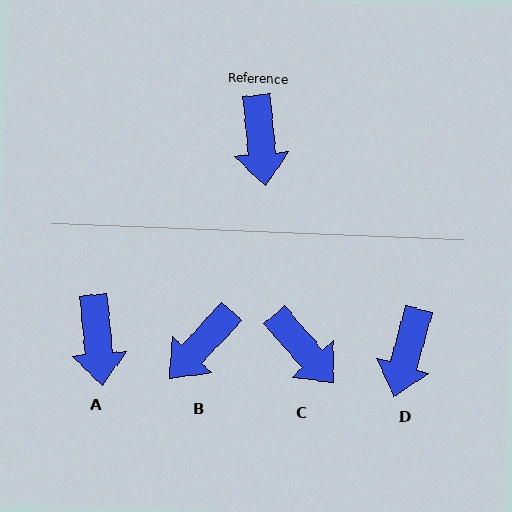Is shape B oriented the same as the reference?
No, it is off by about 48 degrees.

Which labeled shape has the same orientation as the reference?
A.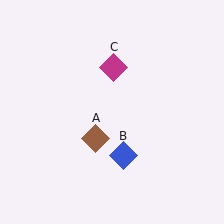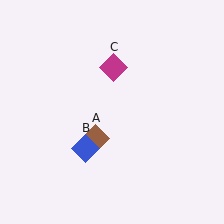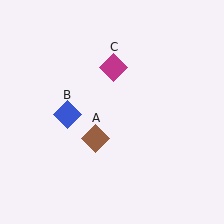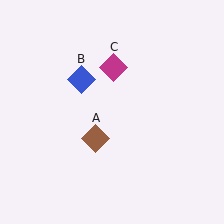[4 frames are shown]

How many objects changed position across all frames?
1 object changed position: blue diamond (object B).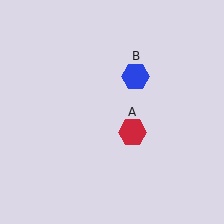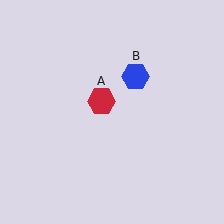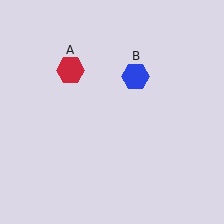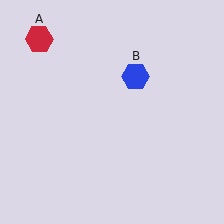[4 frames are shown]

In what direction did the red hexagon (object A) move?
The red hexagon (object A) moved up and to the left.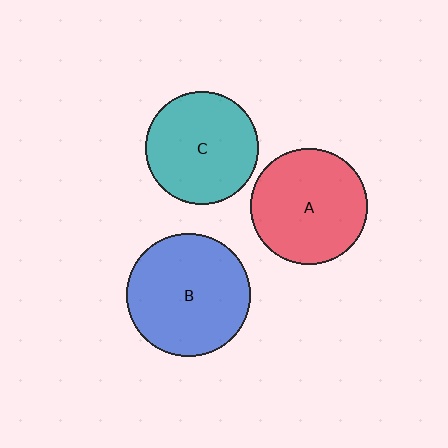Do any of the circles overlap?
No, none of the circles overlap.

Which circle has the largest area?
Circle B (blue).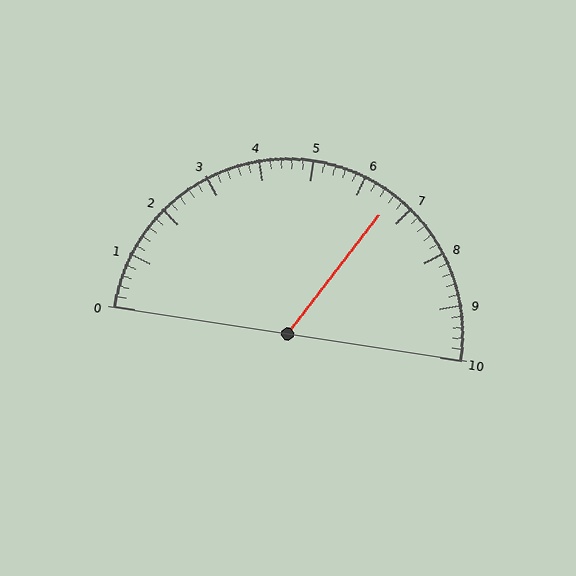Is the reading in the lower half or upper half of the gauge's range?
The reading is in the upper half of the range (0 to 10).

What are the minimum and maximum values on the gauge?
The gauge ranges from 0 to 10.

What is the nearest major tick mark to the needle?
The nearest major tick mark is 7.